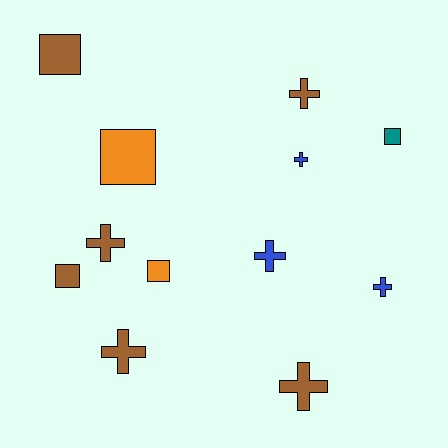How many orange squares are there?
There are 2 orange squares.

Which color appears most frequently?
Brown, with 6 objects.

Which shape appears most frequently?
Cross, with 7 objects.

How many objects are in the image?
There are 12 objects.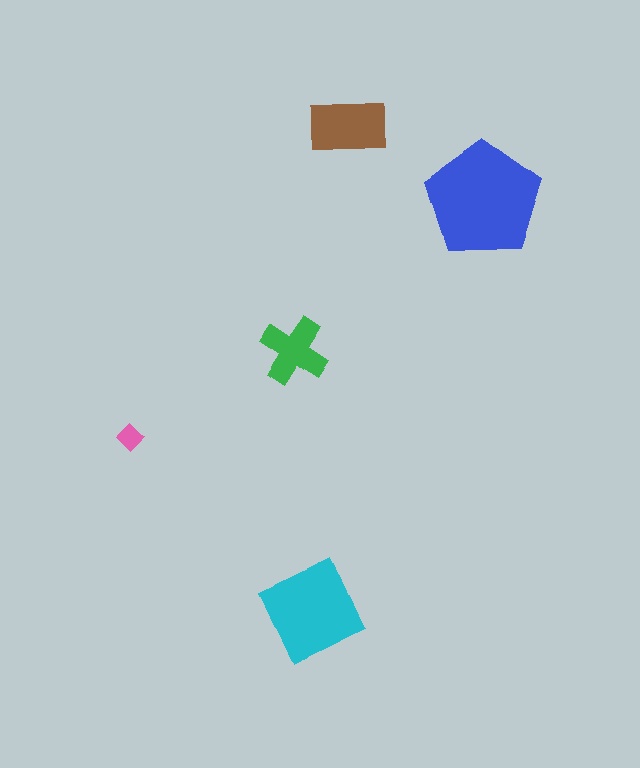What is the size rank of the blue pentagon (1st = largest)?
1st.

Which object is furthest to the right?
The blue pentagon is rightmost.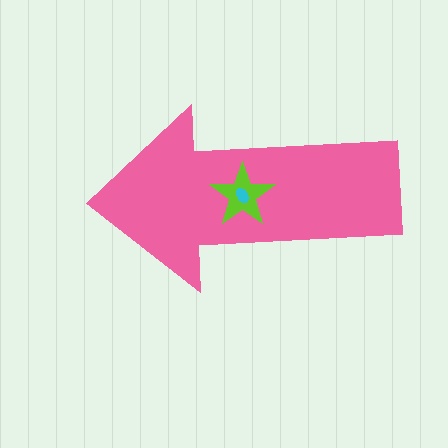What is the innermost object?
The cyan ellipse.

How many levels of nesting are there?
3.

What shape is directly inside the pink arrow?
The lime star.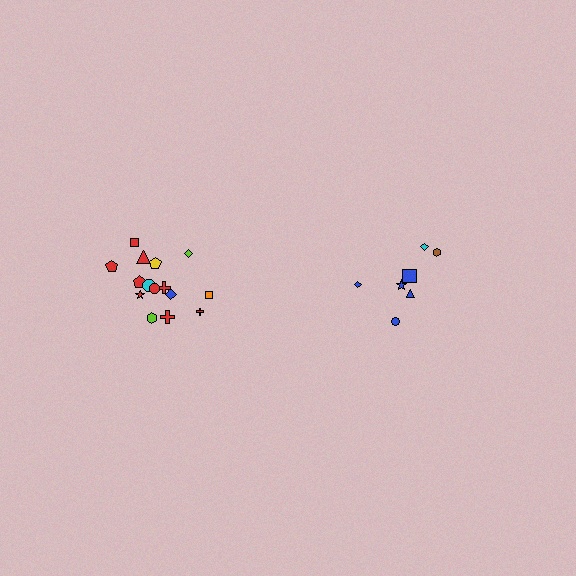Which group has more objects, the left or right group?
The left group.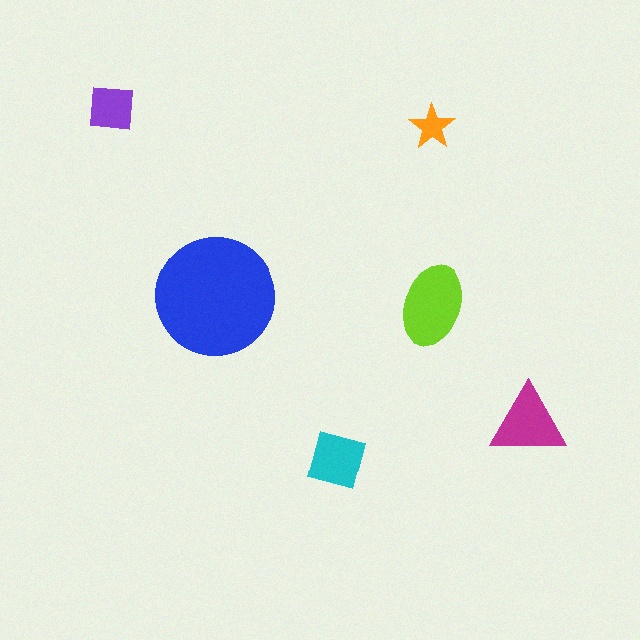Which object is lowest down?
The cyan square is bottommost.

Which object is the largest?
The blue circle.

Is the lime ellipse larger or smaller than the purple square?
Larger.